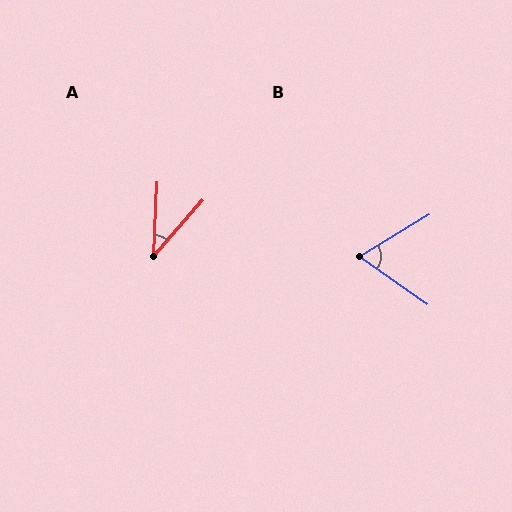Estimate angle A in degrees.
Approximately 39 degrees.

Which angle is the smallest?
A, at approximately 39 degrees.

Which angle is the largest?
B, at approximately 66 degrees.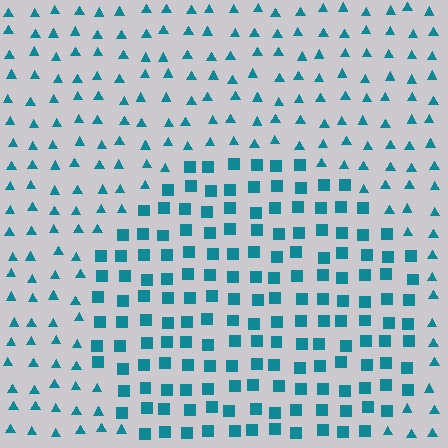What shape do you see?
I see a circle.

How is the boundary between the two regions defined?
The boundary is defined by a change in element shape: squares inside vs. triangles outside. All elements share the same color and spacing.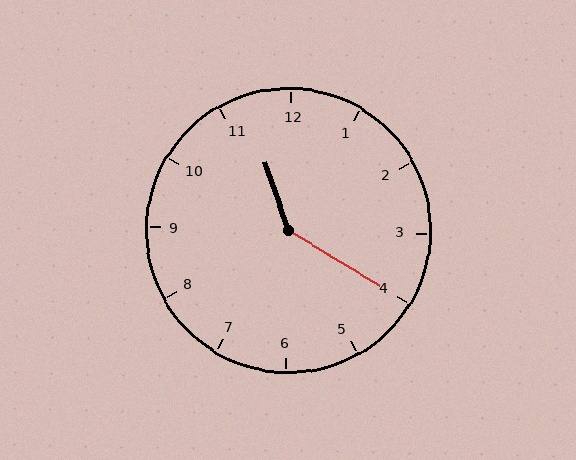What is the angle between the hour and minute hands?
Approximately 140 degrees.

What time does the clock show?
11:20.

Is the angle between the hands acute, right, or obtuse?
It is obtuse.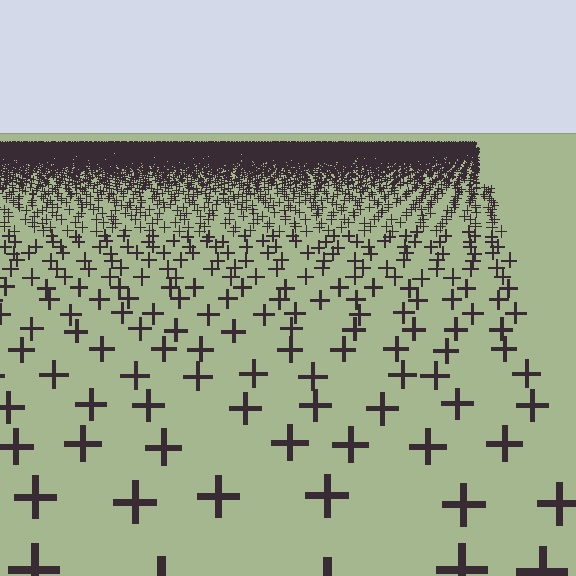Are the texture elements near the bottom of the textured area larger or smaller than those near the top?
Larger. Near the bottom, elements are closer to the viewer and appear at a bigger on-screen size.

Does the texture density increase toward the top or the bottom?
Density increases toward the top.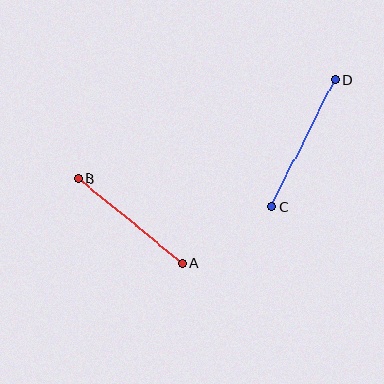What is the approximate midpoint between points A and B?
The midpoint is at approximately (130, 221) pixels.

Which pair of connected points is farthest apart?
Points C and D are farthest apart.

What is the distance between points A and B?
The distance is approximately 134 pixels.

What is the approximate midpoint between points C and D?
The midpoint is at approximately (303, 143) pixels.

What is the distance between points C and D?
The distance is approximately 142 pixels.